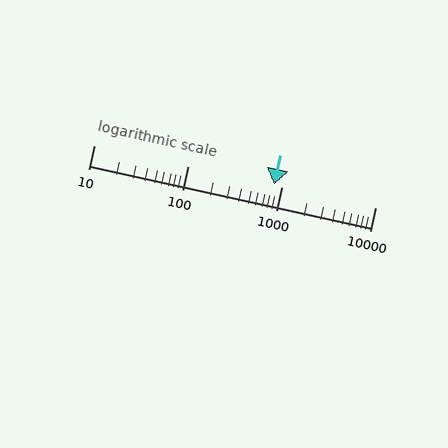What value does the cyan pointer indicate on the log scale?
The pointer indicates approximately 840.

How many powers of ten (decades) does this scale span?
The scale spans 3 decades, from 10 to 10000.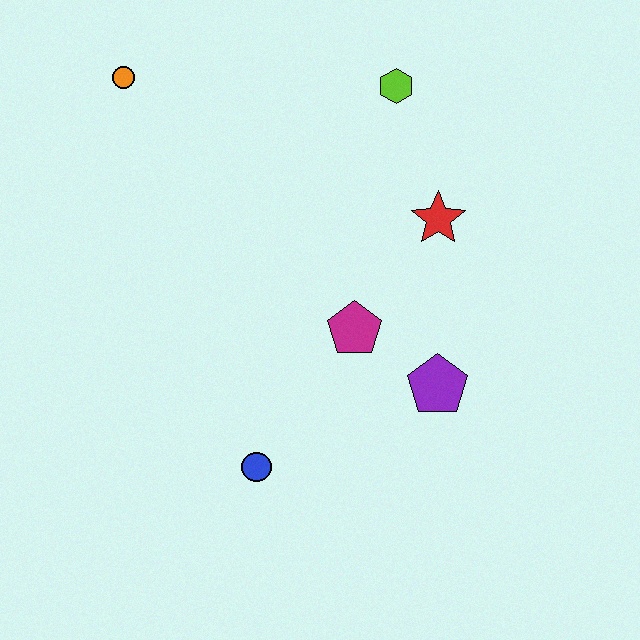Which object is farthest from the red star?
The orange circle is farthest from the red star.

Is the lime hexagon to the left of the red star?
Yes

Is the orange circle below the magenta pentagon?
No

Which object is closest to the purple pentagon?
The magenta pentagon is closest to the purple pentagon.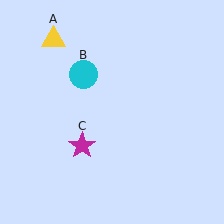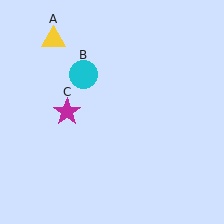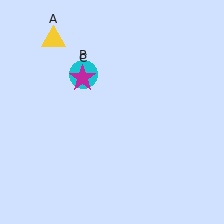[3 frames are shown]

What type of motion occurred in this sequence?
The magenta star (object C) rotated clockwise around the center of the scene.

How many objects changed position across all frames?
1 object changed position: magenta star (object C).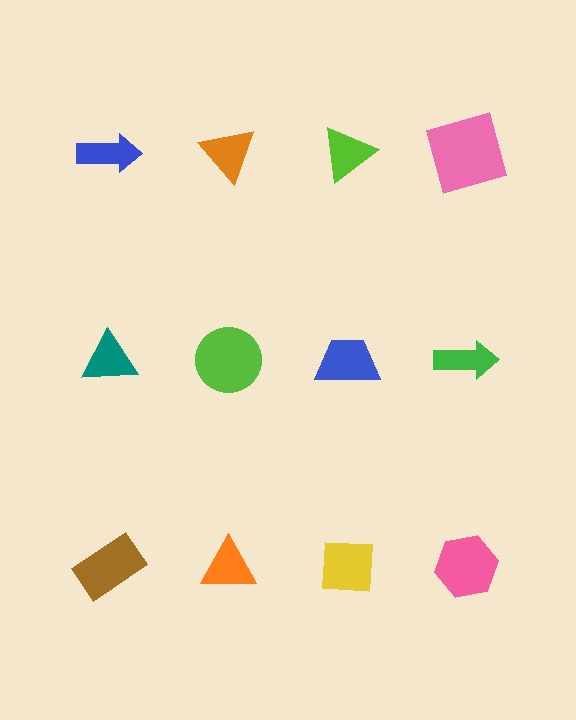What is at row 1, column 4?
A pink square.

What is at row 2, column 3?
A blue trapezoid.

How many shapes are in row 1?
4 shapes.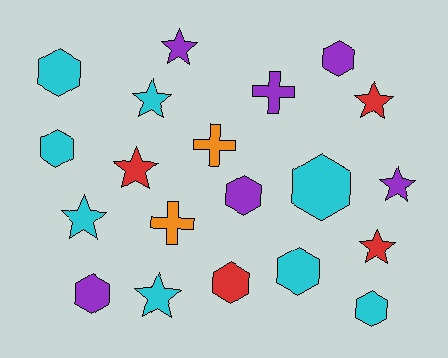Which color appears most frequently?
Cyan, with 8 objects.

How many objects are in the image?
There are 20 objects.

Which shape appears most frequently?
Hexagon, with 9 objects.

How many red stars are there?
There are 3 red stars.